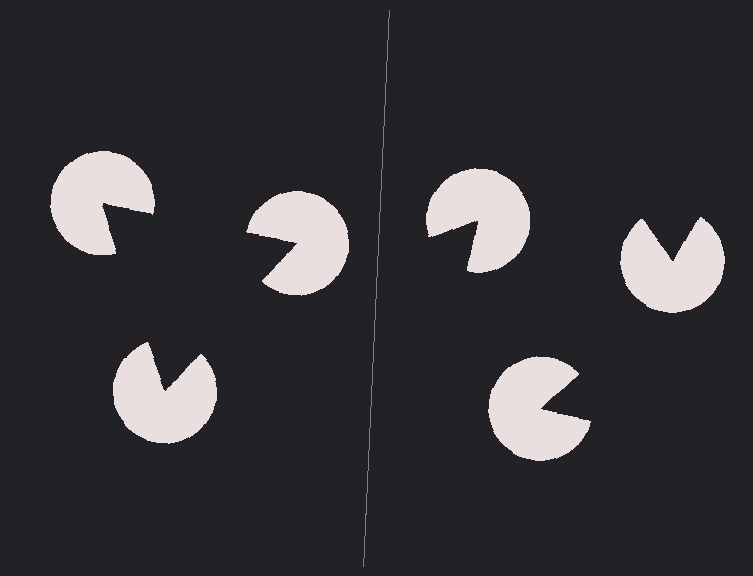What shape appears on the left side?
An illusory triangle.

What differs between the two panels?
The pac-man discs are positioned identically on both sides; only the wedge orientations differ. On the left they align to a triangle; on the right they are misaligned.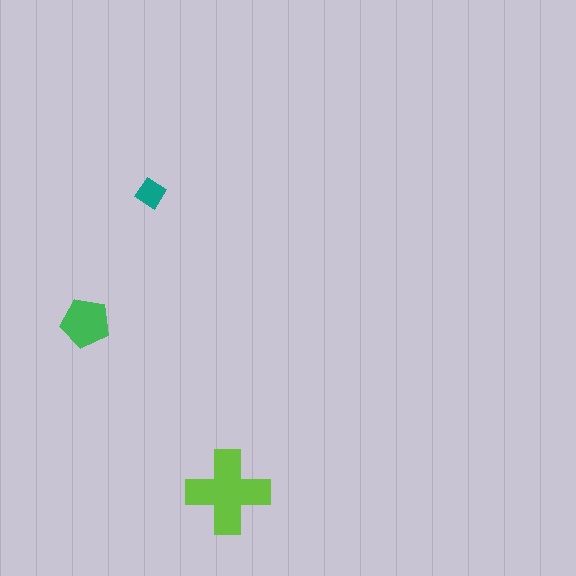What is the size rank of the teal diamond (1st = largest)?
3rd.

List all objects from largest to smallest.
The lime cross, the green pentagon, the teal diamond.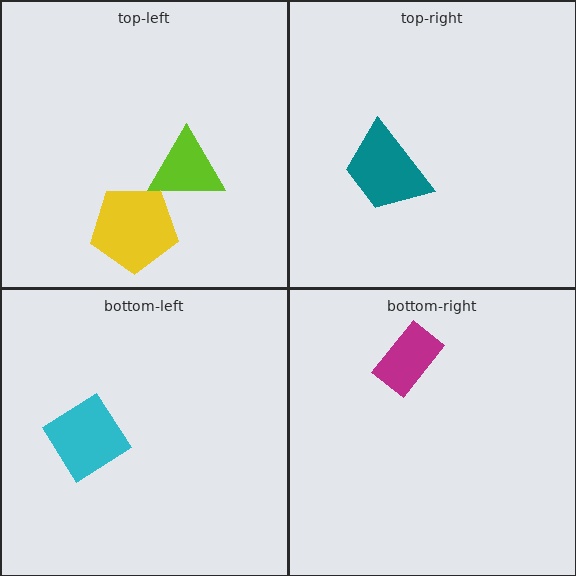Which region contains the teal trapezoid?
The top-right region.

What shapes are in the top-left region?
The lime triangle, the yellow pentagon.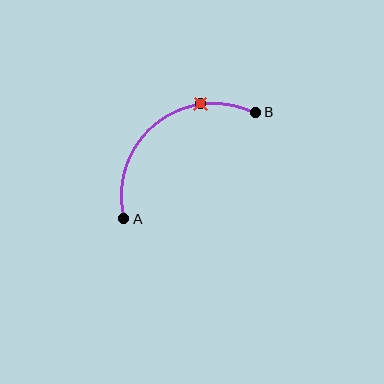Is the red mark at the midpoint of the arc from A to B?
No. The red mark lies on the arc but is closer to endpoint B. The arc midpoint would be at the point on the curve equidistant along the arc from both A and B.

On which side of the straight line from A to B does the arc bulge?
The arc bulges above and to the left of the straight line connecting A and B.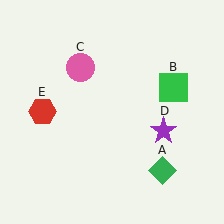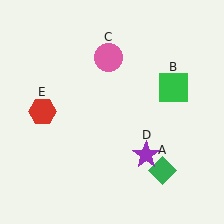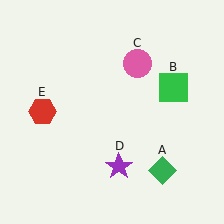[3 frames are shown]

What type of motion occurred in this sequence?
The pink circle (object C), purple star (object D) rotated clockwise around the center of the scene.